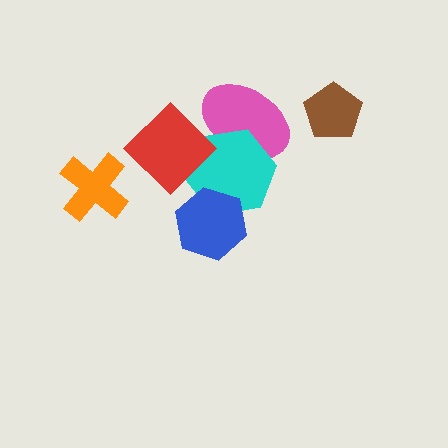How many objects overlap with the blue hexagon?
1 object overlaps with the blue hexagon.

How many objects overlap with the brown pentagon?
0 objects overlap with the brown pentagon.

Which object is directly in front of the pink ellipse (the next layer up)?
The cyan hexagon is directly in front of the pink ellipse.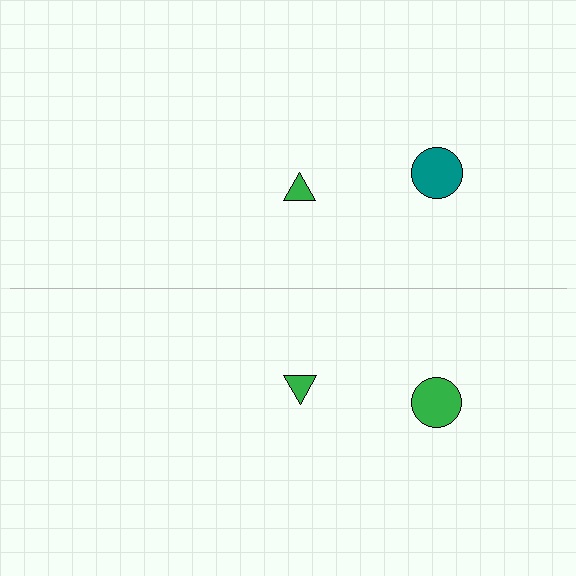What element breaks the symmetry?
The green circle on the bottom side breaks the symmetry — its mirror counterpart is teal.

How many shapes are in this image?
There are 4 shapes in this image.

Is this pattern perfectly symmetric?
No, the pattern is not perfectly symmetric. The green circle on the bottom side breaks the symmetry — its mirror counterpart is teal.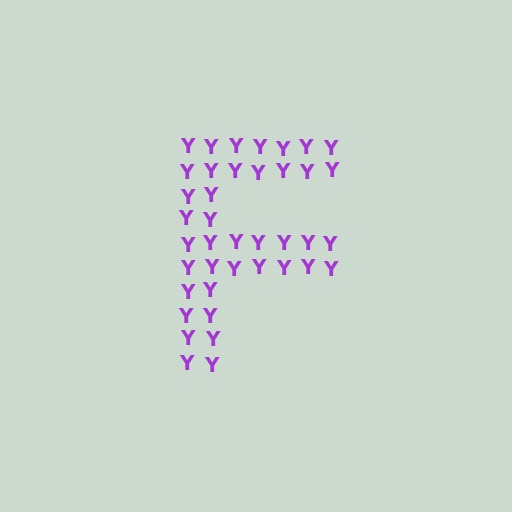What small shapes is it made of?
It is made of small letter Y's.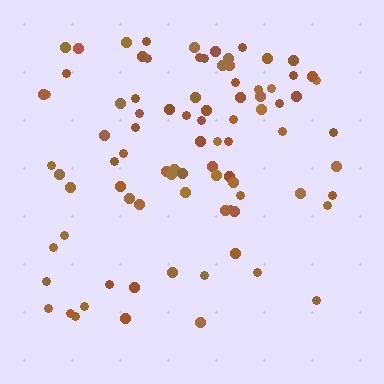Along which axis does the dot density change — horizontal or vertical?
Vertical.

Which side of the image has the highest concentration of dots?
The top.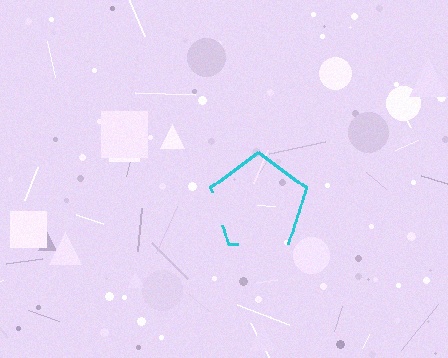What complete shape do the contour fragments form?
The contour fragments form a pentagon.